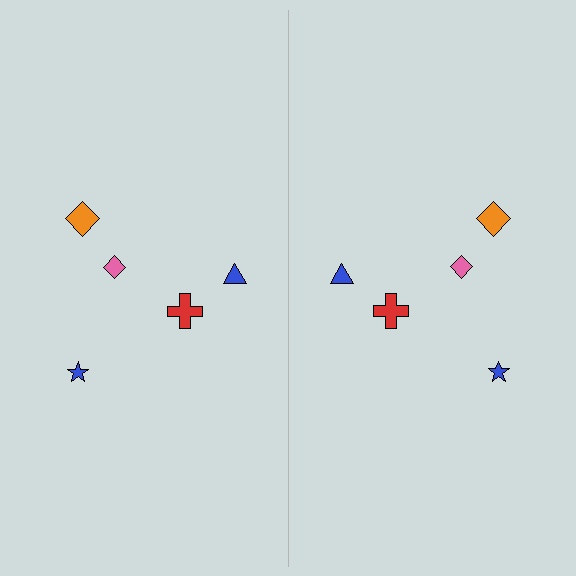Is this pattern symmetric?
Yes, this pattern has bilateral (reflection) symmetry.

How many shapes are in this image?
There are 10 shapes in this image.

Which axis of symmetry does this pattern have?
The pattern has a vertical axis of symmetry running through the center of the image.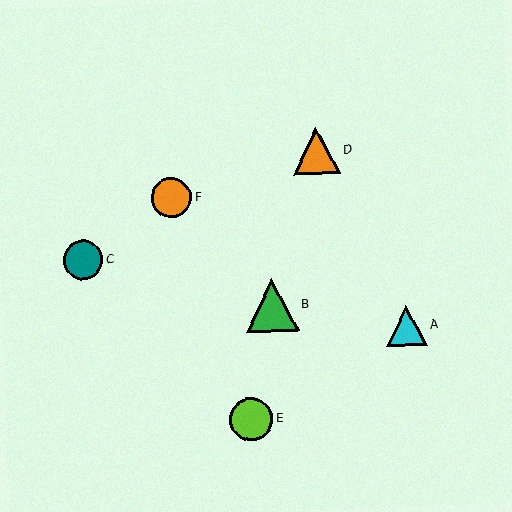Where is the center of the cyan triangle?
The center of the cyan triangle is at (407, 326).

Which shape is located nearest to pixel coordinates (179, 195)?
The orange circle (labeled F) at (171, 198) is nearest to that location.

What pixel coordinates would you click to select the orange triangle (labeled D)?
Click at (316, 151) to select the orange triangle D.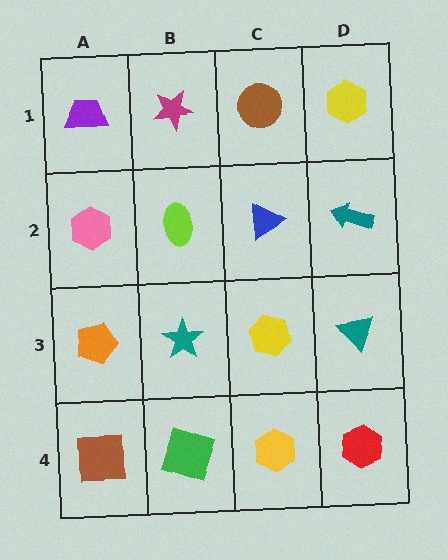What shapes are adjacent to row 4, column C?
A yellow hexagon (row 3, column C), a green square (row 4, column B), a red hexagon (row 4, column D).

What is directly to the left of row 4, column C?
A green square.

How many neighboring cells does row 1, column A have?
2.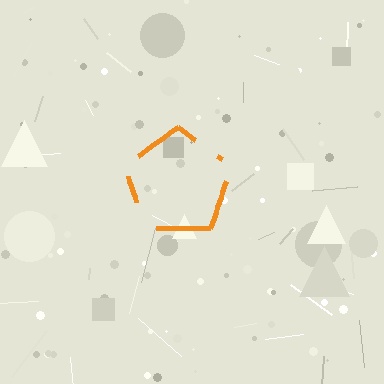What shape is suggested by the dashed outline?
The dashed outline suggests a pentagon.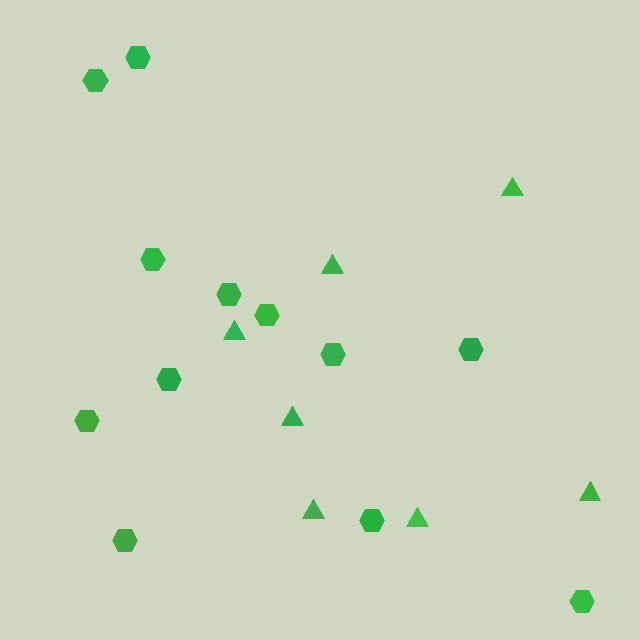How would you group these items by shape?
There are 2 groups: one group of hexagons (12) and one group of triangles (7).